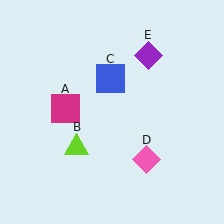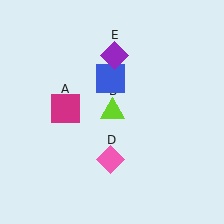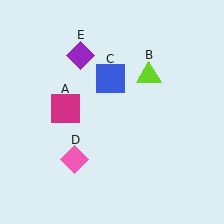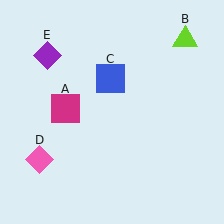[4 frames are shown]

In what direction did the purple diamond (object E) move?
The purple diamond (object E) moved left.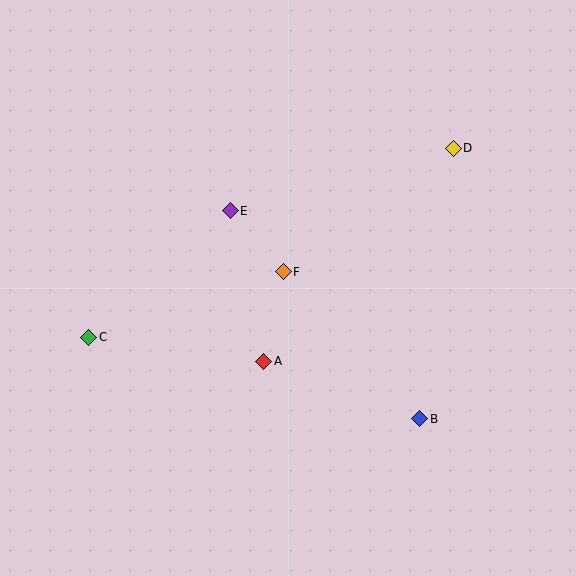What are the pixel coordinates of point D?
Point D is at (453, 148).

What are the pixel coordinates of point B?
Point B is at (420, 419).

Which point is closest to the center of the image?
Point F at (283, 272) is closest to the center.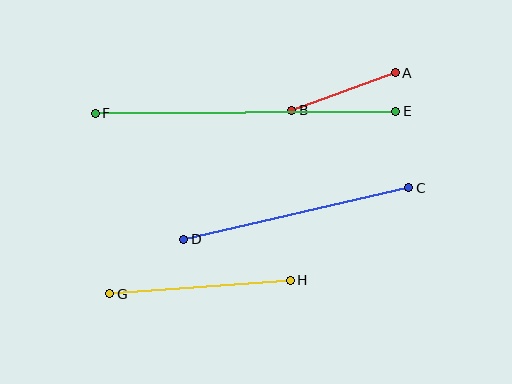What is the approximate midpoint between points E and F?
The midpoint is at approximately (246, 112) pixels.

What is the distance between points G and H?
The distance is approximately 181 pixels.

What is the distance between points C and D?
The distance is approximately 230 pixels.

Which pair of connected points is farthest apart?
Points E and F are farthest apart.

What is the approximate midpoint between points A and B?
The midpoint is at approximately (344, 92) pixels.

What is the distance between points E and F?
The distance is approximately 301 pixels.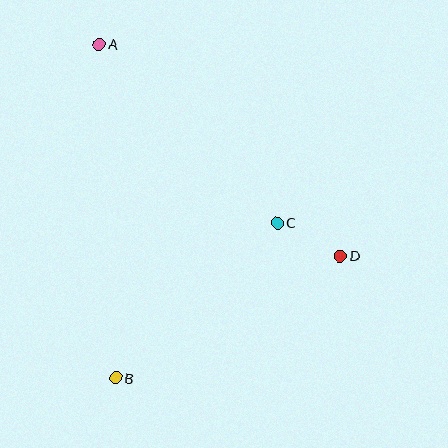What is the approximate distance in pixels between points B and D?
The distance between B and D is approximately 256 pixels.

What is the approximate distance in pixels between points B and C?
The distance between B and C is approximately 224 pixels.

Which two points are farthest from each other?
Points A and B are farthest from each other.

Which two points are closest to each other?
Points C and D are closest to each other.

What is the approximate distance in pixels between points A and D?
The distance between A and D is approximately 321 pixels.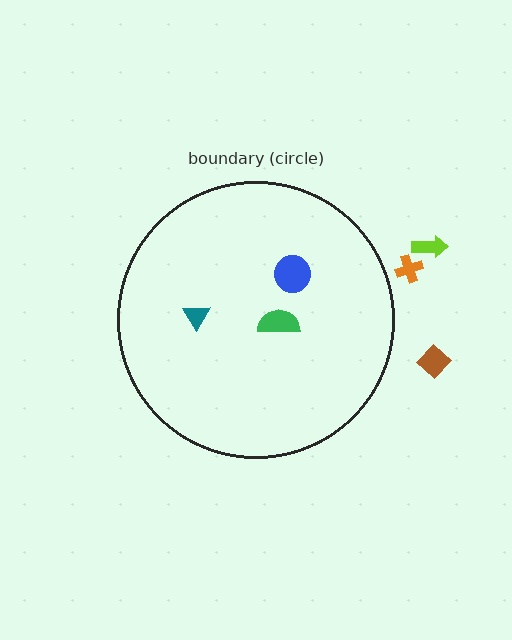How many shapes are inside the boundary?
3 inside, 3 outside.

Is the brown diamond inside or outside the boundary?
Outside.